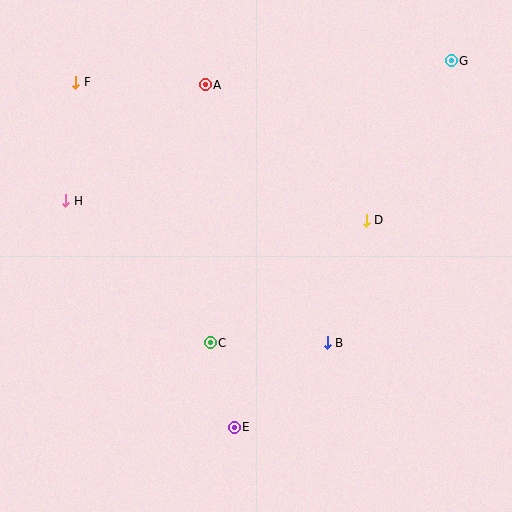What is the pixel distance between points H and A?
The distance between H and A is 182 pixels.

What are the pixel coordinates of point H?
Point H is at (66, 201).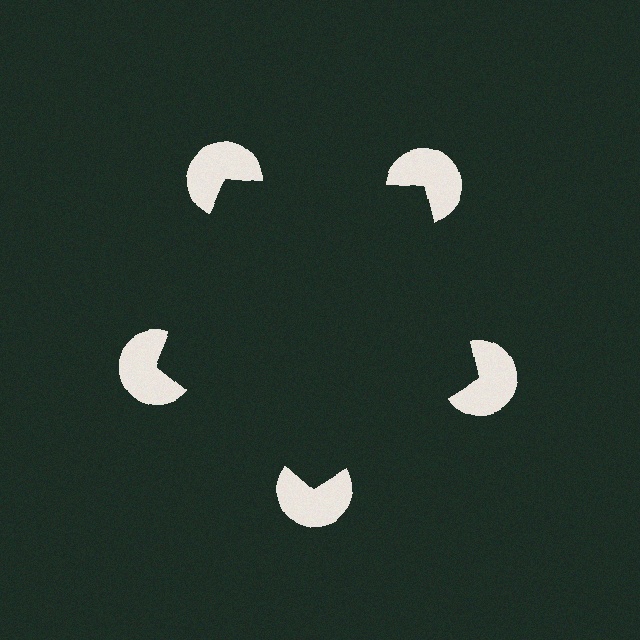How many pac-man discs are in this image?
There are 5 — one at each vertex of the illusory pentagon.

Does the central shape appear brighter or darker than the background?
It typically appears slightly darker than the background, even though no actual brightness change is drawn.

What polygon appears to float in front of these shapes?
An illusory pentagon — its edges are inferred from the aligned wedge cuts in the pac-man discs, not physically drawn.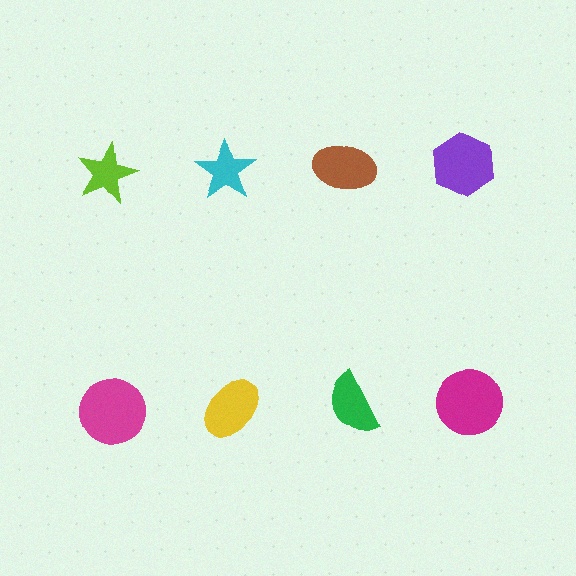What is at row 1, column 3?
A brown ellipse.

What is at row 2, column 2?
A yellow ellipse.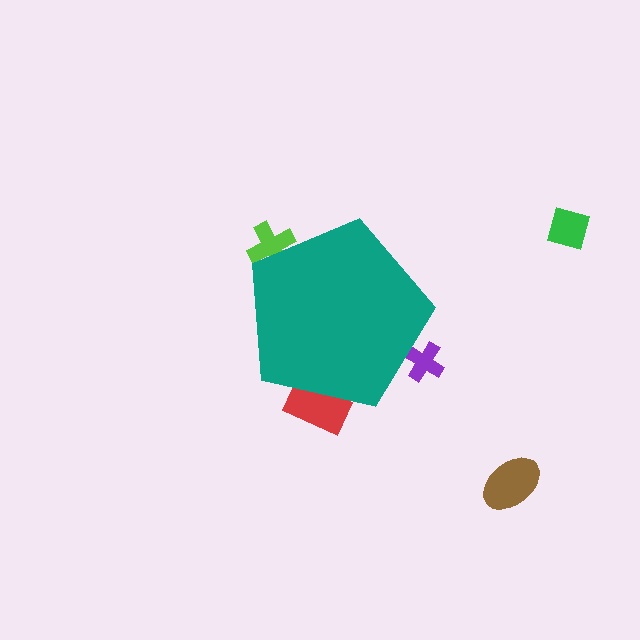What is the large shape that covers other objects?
A teal pentagon.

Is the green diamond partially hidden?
No, the green diamond is fully visible.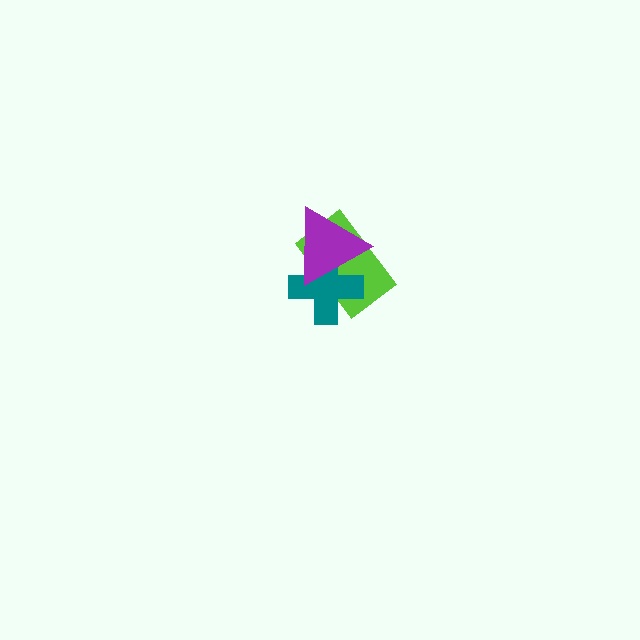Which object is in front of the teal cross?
The purple triangle is in front of the teal cross.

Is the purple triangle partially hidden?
No, no other shape covers it.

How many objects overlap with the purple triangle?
2 objects overlap with the purple triangle.